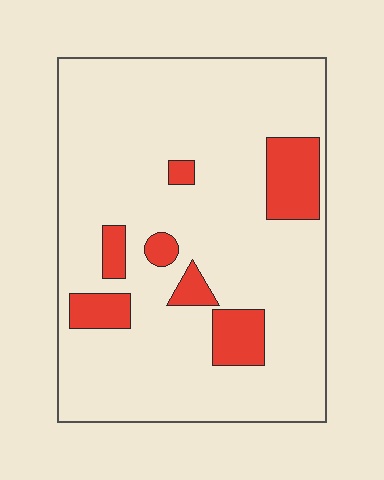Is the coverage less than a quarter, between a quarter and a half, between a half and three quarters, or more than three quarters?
Less than a quarter.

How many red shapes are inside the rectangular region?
7.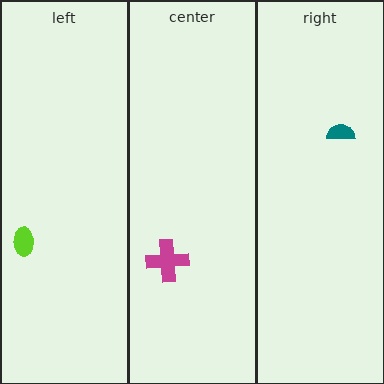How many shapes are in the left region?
1.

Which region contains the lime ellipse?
The left region.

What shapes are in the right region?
The teal semicircle.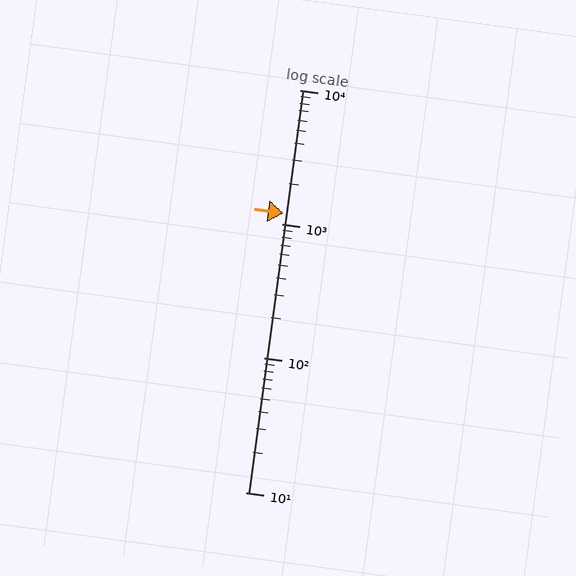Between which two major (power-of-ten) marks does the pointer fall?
The pointer is between 1000 and 10000.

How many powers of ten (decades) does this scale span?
The scale spans 3 decades, from 10 to 10000.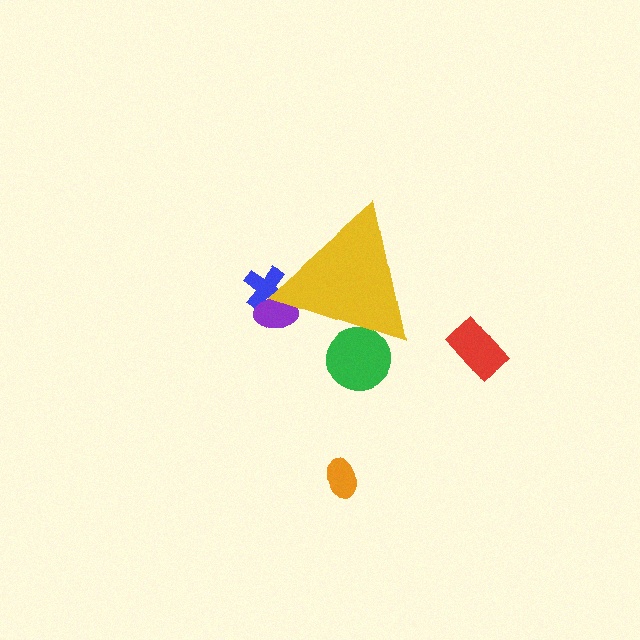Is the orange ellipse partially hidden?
No, the orange ellipse is fully visible.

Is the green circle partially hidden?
Yes, the green circle is partially hidden behind the yellow triangle.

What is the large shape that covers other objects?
A yellow triangle.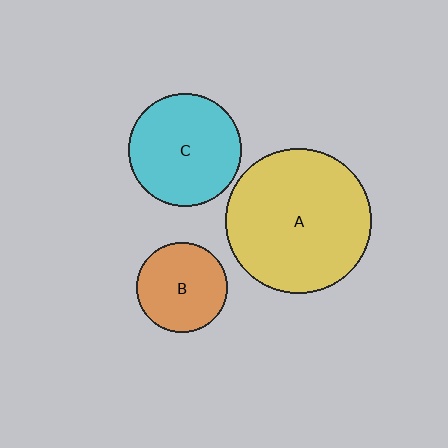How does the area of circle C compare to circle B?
Approximately 1.6 times.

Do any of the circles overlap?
No, none of the circles overlap.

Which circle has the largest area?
Circle A (yellow).